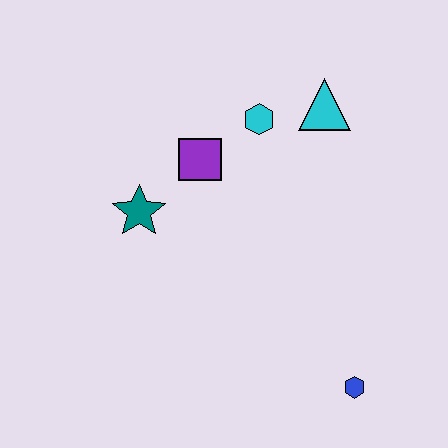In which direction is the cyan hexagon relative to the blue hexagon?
The cyan hexagon is above the blue hexagon.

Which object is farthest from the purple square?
The blue hexagon is farthest from the purple square.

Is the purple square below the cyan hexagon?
Yes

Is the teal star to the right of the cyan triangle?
No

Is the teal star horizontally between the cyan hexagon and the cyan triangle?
No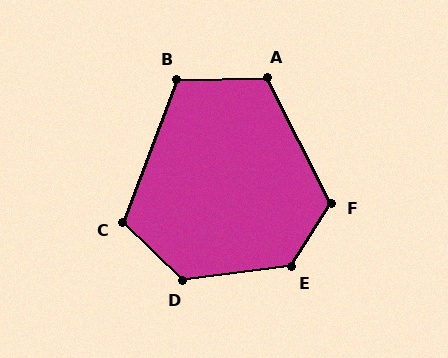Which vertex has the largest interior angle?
E, at approximately 131 degrees.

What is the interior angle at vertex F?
Approximately 120 degrees (obtuse).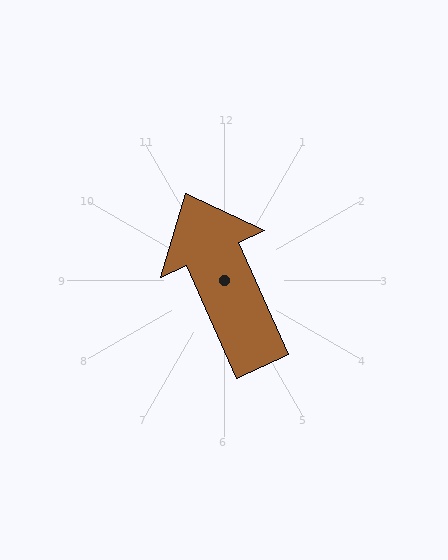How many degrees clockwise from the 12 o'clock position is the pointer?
Approximately 336 degrees.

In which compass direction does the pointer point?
Northwest.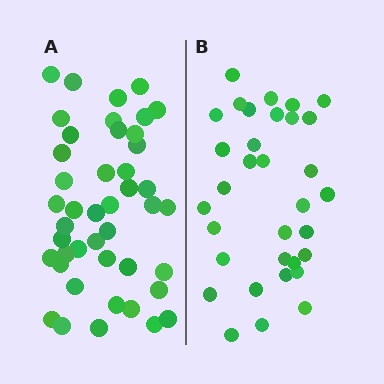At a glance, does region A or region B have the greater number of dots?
Region A (the left region) has more dots.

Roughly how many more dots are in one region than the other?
Region A has roughly 12 or so more dots than region B.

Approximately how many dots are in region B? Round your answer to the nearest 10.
About 30 dots. (The exact count is 33, which rounds to 30.)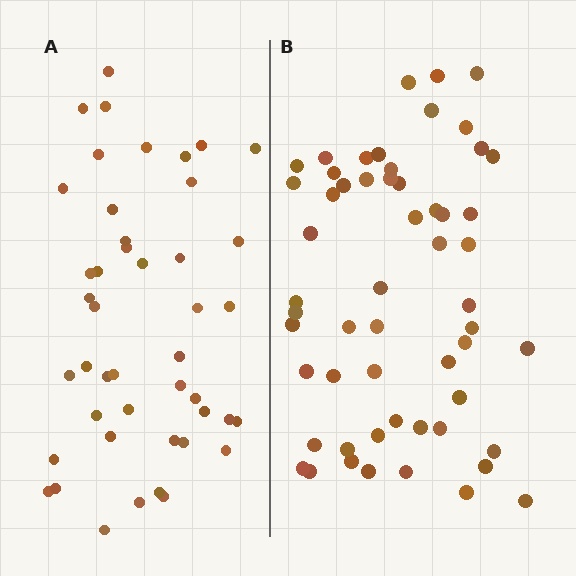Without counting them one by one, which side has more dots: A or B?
Region B (the right region) has more dots.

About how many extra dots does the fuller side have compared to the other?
Region B has roughly 12 or so more dots than region A.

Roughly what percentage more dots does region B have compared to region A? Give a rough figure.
About 25% more.